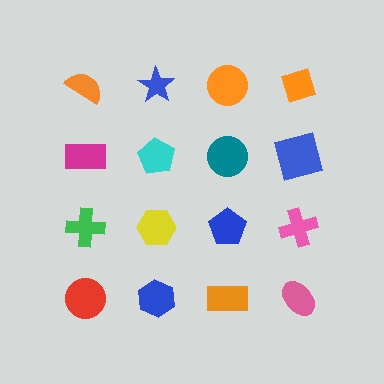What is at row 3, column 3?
A blue pentagon.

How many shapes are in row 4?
4 shapes.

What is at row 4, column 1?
A red circle.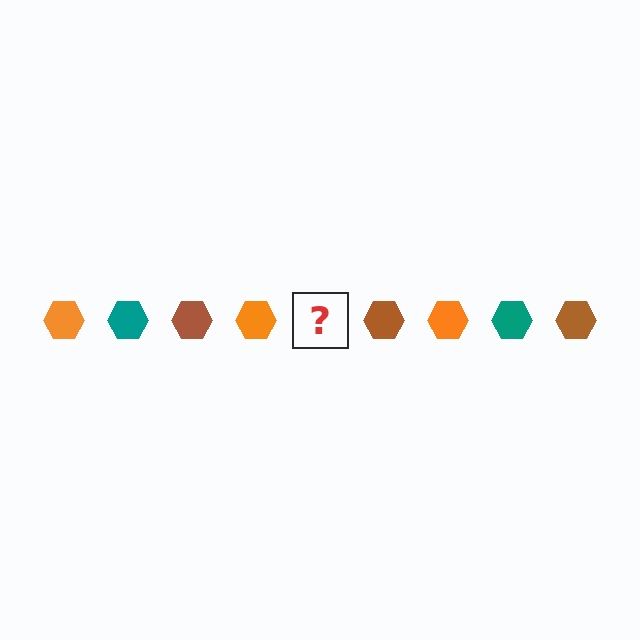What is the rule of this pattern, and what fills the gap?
The rule is that the pattern cycles through orange, teal, brown hexagons. The gap should be filled with a teal hexagon.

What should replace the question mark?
The question mark should be replaced with a teal hexagon.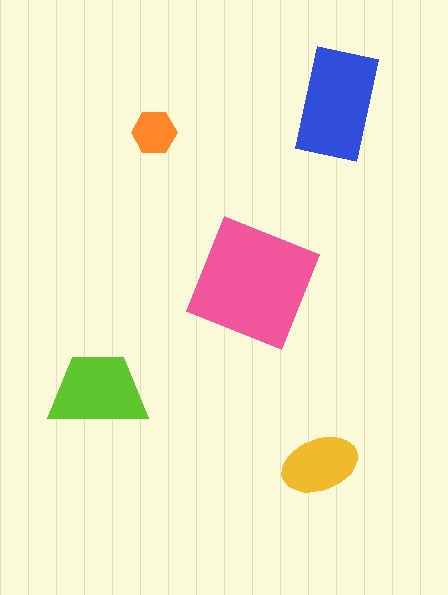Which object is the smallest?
The orange hexagon.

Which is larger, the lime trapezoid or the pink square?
The pink square.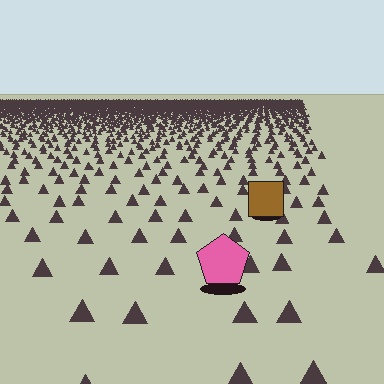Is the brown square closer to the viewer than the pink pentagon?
No. The pink pentagon is closer — you can tell from the texture gradient: the ground texture is coarser near it.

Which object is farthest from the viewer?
The brown square is farthest from the viewer. It appears smaller and the ground texture around it is denser.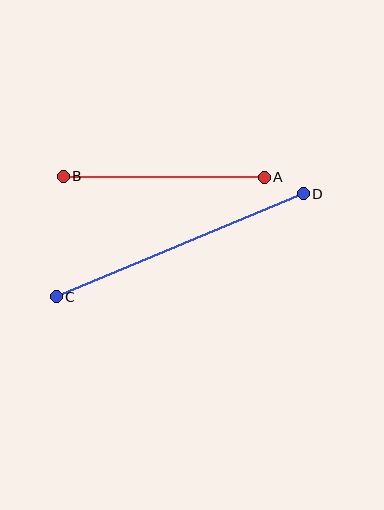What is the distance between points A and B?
The distance is approximately 201 pixels.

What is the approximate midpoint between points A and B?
The midpoint is at approximately (164, 177) pixels.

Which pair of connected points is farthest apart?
Points C and D are farthest apart.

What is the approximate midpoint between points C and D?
The midpoint is at approximately (180, 245) pixels.